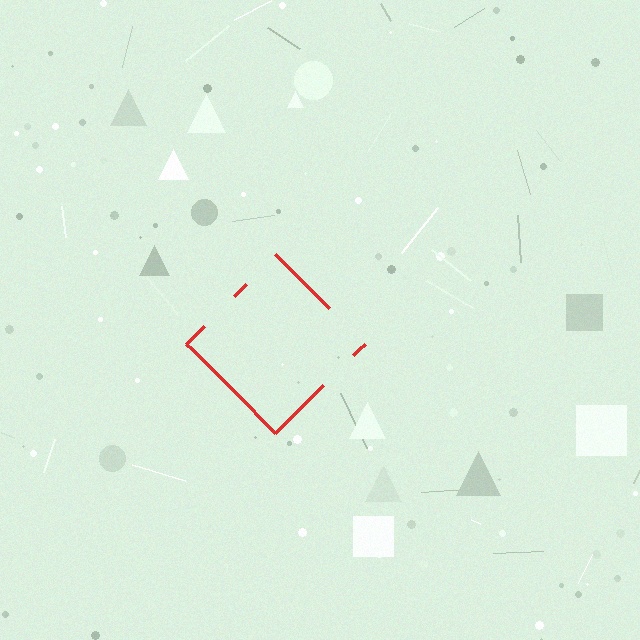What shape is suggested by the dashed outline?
The dashed outline suggests a diamond.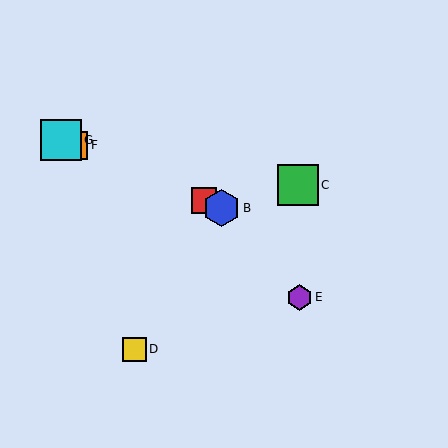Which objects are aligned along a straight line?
Objects A, B, F, G are aligned along a straight line.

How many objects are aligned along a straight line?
4 objects (A, B, F, G) are aligned along a straight line.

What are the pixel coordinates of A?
Object A is at (204, 200).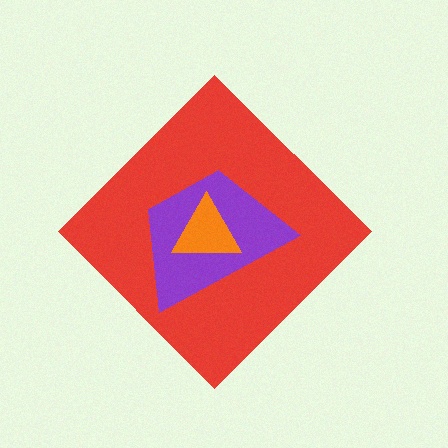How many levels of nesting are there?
3.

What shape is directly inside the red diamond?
The purple trapezoid.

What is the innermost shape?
The orange triangle.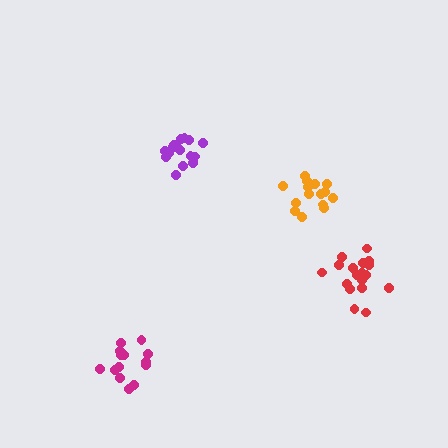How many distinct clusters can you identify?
There are 4 distinct clusters.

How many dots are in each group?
Group 1: 18 dots, Group 2: 14 dots, Group 3: 17 dots, Group 4: 15 dots (64 total).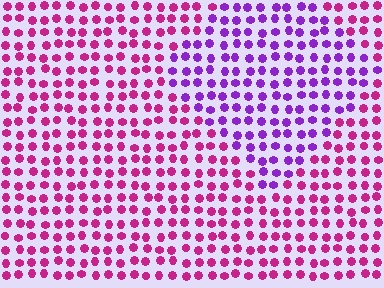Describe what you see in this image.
The image is filled with small magenta elements in a uniform arrangement. A diamond-shaped region is visible where the elements are tinted to a slightly different hue, forming a subtle color boundary.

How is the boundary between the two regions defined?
The boundary is defined purely by a slight shift in hue (about 44 degrees). Spacing, size, and orientation are identical on both sides.